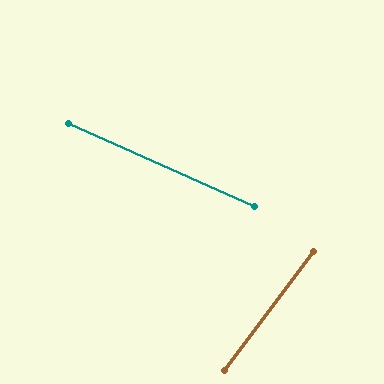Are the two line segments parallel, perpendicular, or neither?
Neither parallel nor perpendicular — they differ by about 78°.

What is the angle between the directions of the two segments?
Approximately 78 degrees.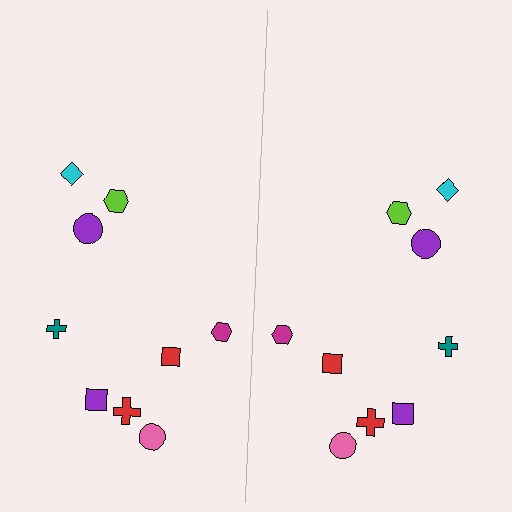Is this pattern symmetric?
Yes, this pattern has bilateral (reflection) symmetry.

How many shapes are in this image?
There are 18 shapes in this image.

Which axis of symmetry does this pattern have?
The pattern has a vertical axis of symmetry running through the center of the image.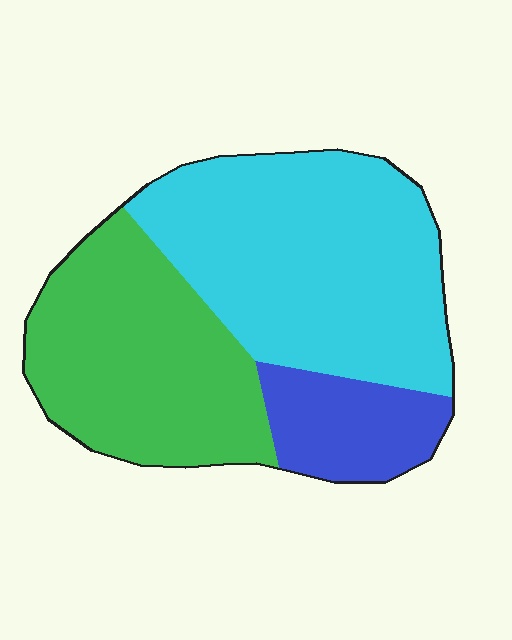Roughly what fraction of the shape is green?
Green covers roughly 35% of the shape.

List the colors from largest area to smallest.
From largest to smallest: cyan, green, blue.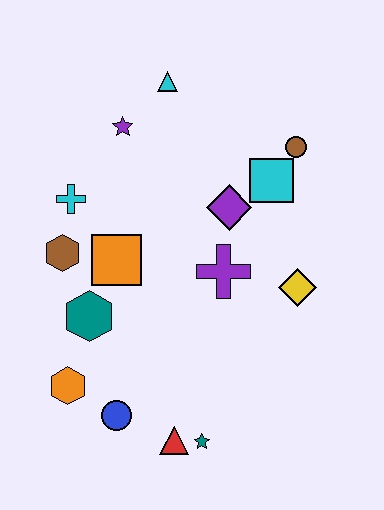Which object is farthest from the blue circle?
The cyan triangle is farthest from the blue circle.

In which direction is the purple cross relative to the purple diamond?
The purple cross is below the purple diamond.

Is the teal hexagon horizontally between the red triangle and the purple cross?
No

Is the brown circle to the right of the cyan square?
Yes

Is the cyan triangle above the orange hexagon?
Yes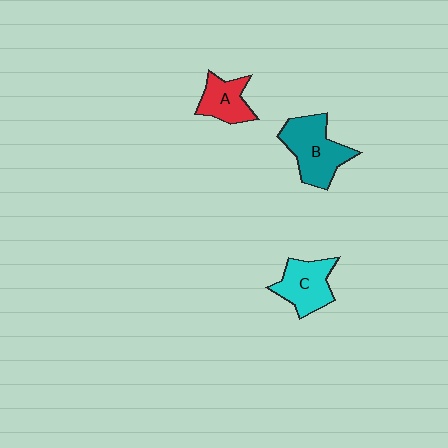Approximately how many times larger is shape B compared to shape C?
Approximately 1.3 times.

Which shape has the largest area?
Shape B (teal).